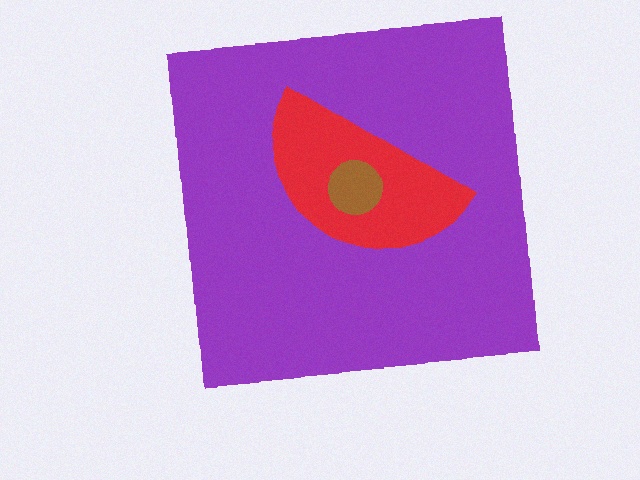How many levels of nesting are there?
3.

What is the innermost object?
The brown circle.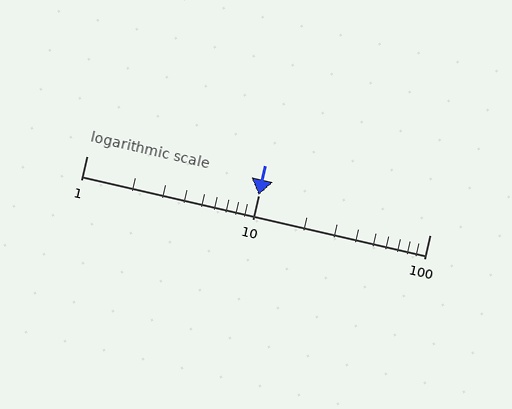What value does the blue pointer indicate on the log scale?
The pointer indicates approximately 10.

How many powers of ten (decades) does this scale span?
The scale spans 2 decades, from 1 to 100.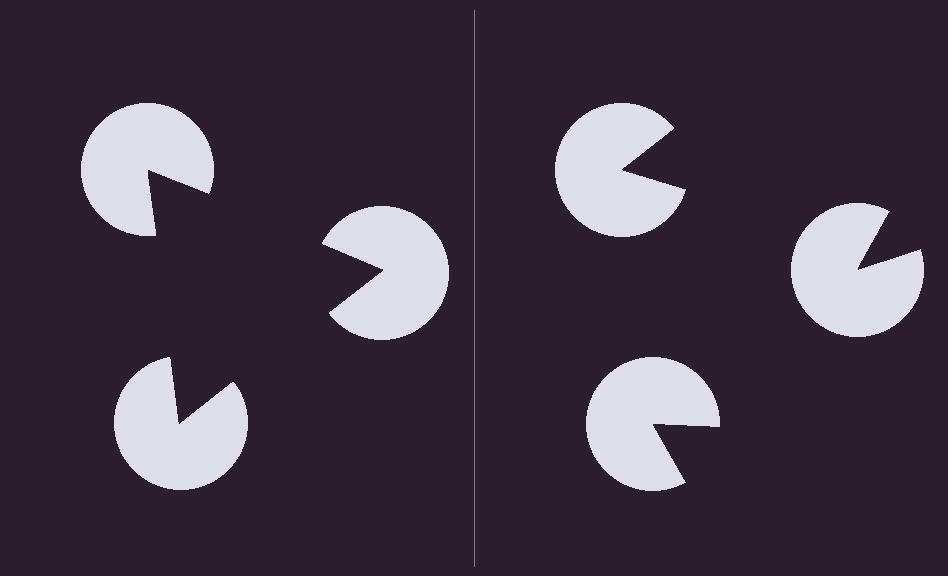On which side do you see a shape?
An illusory triangle appears on the left side. On the right side the wedge cuts are rotated, so no coherent shape forms.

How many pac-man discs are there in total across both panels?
6 — 3 on each side.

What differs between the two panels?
The pac-man discs are positioned identically on both sides; only the wedge orientations differ. On the left they align to a triangle; on the right they are misaligned.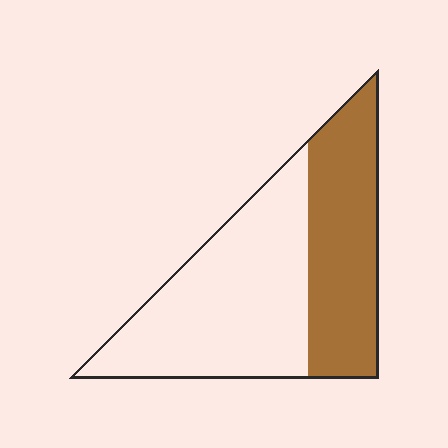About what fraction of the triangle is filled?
About two fifths (2/5).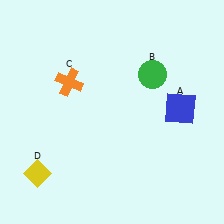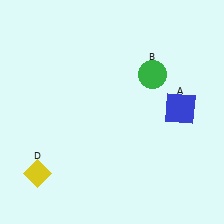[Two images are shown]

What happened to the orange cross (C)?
The orange cross (C) was removed in Image 2. It was in the top-left area of Image 1.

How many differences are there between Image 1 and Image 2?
There is 1 difference between the two images.